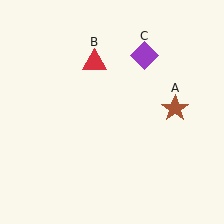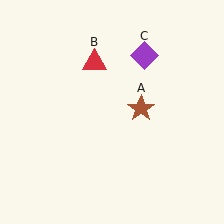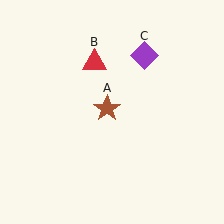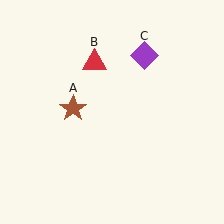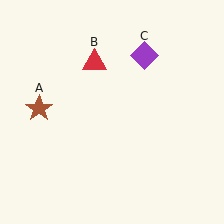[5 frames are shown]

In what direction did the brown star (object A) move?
The brown star (object A) moved left.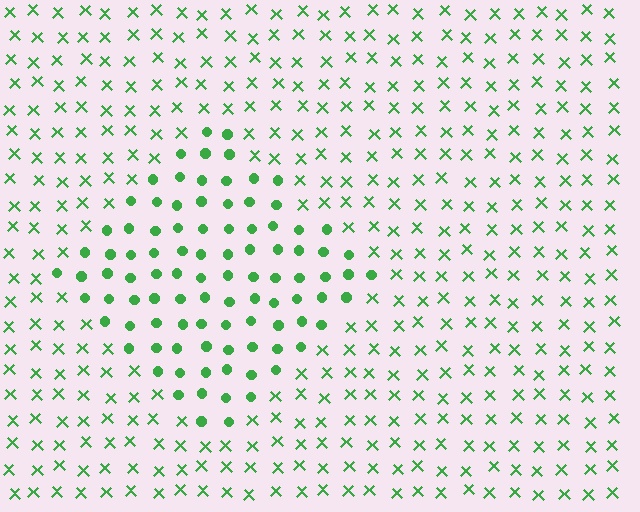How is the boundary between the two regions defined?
The boundary is defined by a change in element shape: circles inside vs. X marks outside. All elements share the same color and spacing.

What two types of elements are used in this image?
The image uses circles inside the diamond region and X marks outside it.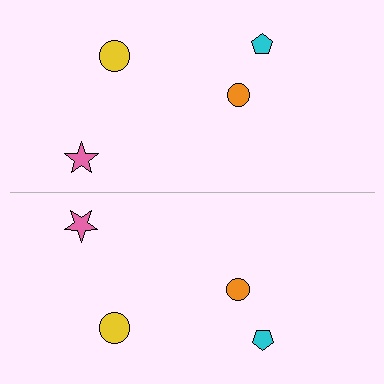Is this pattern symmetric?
Yes, this pattern has bilateral (reflection) symmetry.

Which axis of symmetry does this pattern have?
The pattern has a horizontal axis of symmetry running through the center of the image.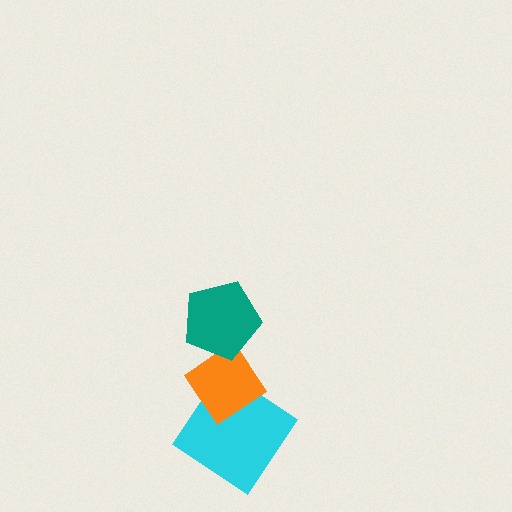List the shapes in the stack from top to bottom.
From top to bottom: the teal pentagon, the orange diamond, the cyan diamond.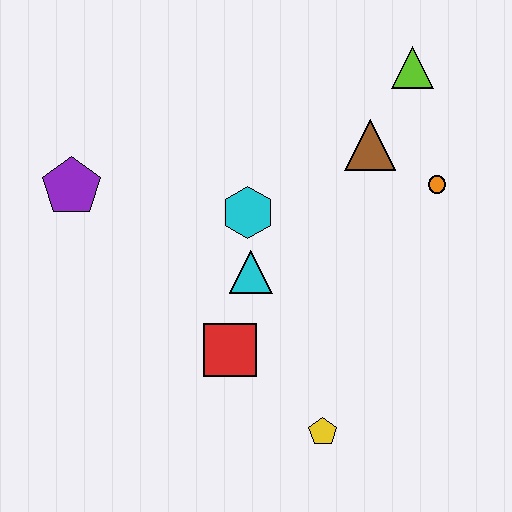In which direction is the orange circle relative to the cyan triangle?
The orange circle is to the right of the cyan triangle.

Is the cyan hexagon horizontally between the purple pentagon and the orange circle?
Yes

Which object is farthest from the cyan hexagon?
The yellow pentagon is farthest from the cyan hexagon.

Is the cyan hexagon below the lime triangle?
Yes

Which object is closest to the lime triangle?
The brown triangle is closest to the lime triangle.